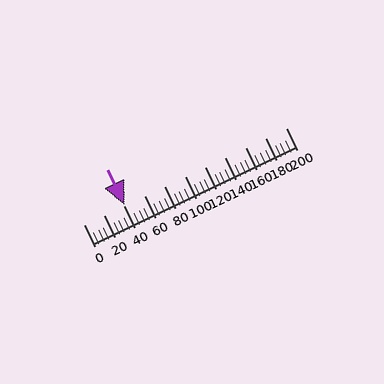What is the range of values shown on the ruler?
The ruler shows values from 0 to 200.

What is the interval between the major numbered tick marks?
The major tick marks are spaced 20 units apart.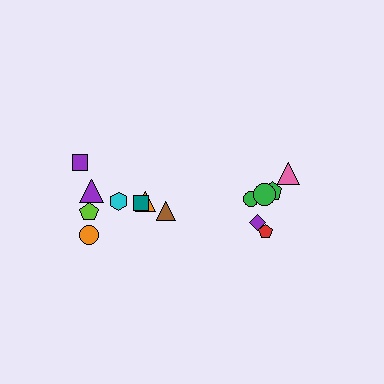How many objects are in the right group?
There are 6 objects.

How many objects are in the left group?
There are 8 objects.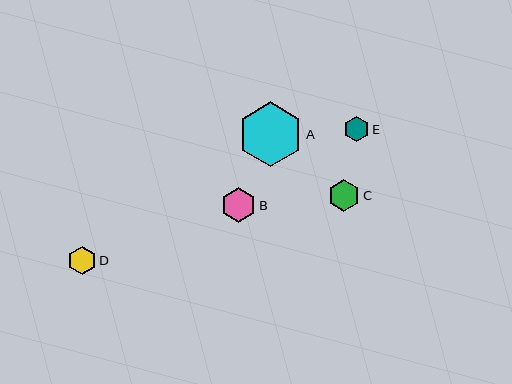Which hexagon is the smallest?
Hexagon E is the smallest with a size of approximately 25 pixels.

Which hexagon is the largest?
Hexagon A is the largest with a size of approximately 65 pixels.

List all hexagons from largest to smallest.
From largest to smallest: A, B, C, D, E.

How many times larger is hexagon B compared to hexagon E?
Hexagon B is approximately 1.4 times the size of hexagon E.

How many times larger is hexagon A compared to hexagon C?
Hexagon A is approximately 2.0 times the size of hexagon C.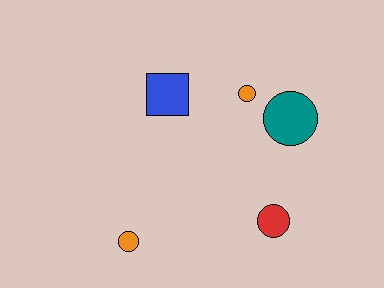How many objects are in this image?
There are 5 objects.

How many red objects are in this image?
There is 1 red object.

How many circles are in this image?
There are 4 circles.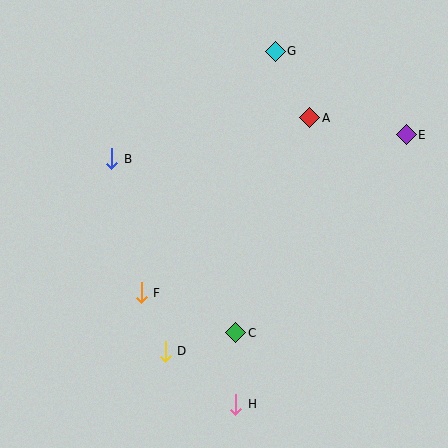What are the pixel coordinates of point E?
Point E is at (406, 135).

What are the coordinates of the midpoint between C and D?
The midpoint between C and D is at (200, 342).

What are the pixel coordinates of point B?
Point B is at (112, 159).